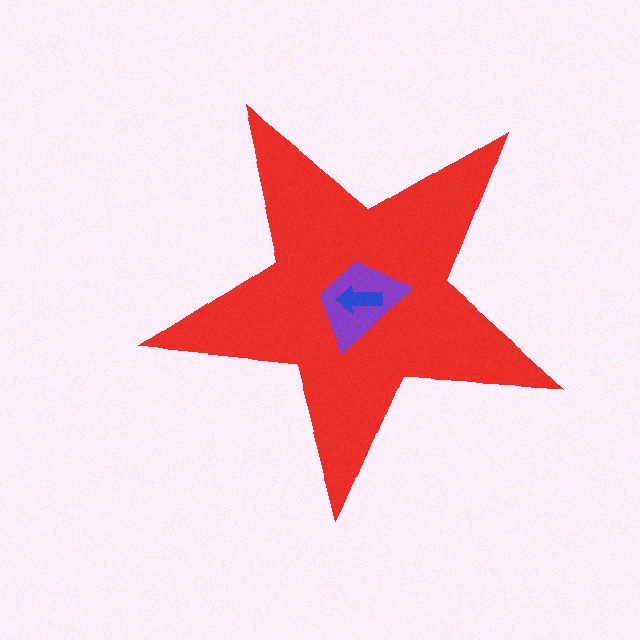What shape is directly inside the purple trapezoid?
The blue arrow.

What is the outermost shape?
The red star.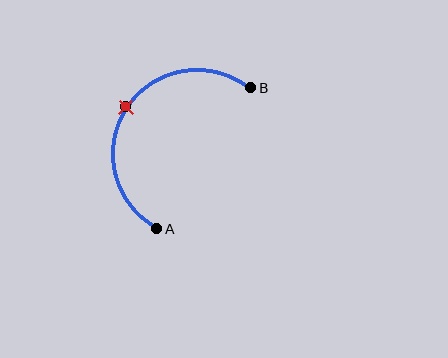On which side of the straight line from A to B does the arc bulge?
The arc bulges to the left of the straight line connecting A and B.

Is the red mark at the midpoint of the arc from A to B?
Yes. The red mark lies on the arc at equal arc-length from both A and B — it is the arc midpoint.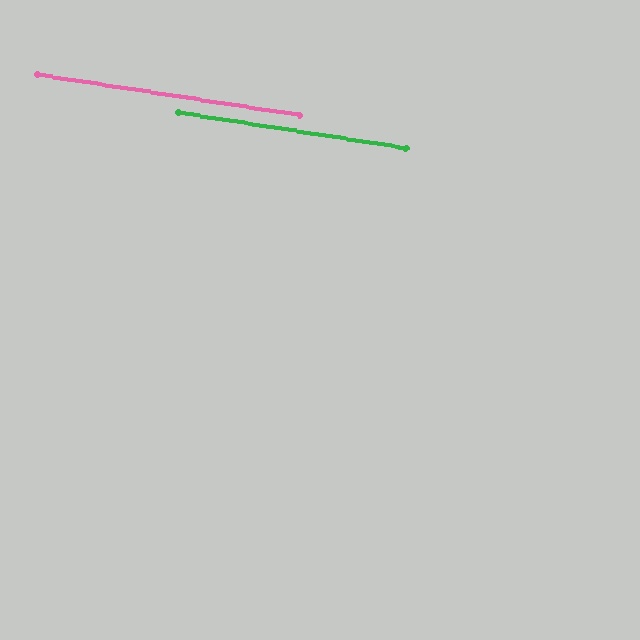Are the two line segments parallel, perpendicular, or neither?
Parallel — their directions differ by only 0.0°.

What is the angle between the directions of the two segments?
Approximately 0 degrees.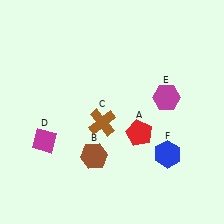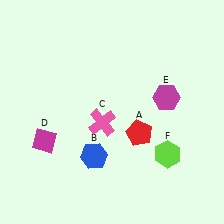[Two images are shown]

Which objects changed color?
B changed from brown to blue. C changed from brown to pink. F changed from blue to lime.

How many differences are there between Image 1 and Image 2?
There are 3 differences between the two images.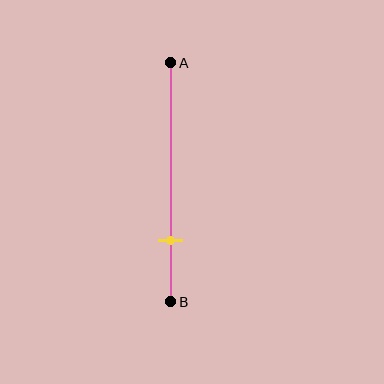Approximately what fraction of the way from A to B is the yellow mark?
The yellow mark is approximately 75% of the way from A to B.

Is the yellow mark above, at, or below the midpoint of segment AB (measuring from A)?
The yellow mark is below the midpoint of segment AB.